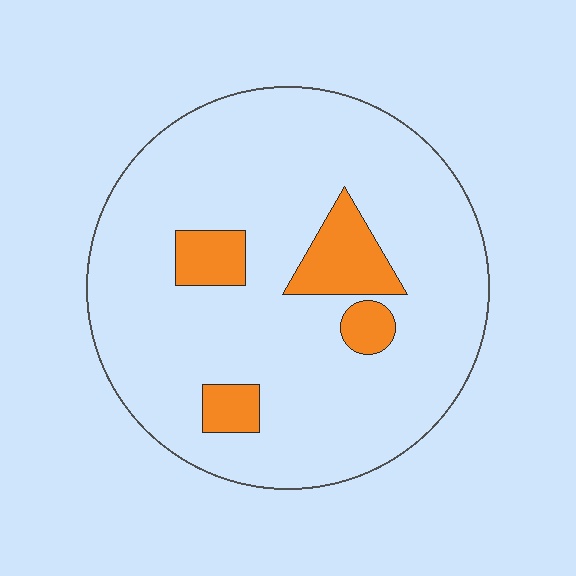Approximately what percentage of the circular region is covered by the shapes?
Approximately 15%.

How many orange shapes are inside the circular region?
4.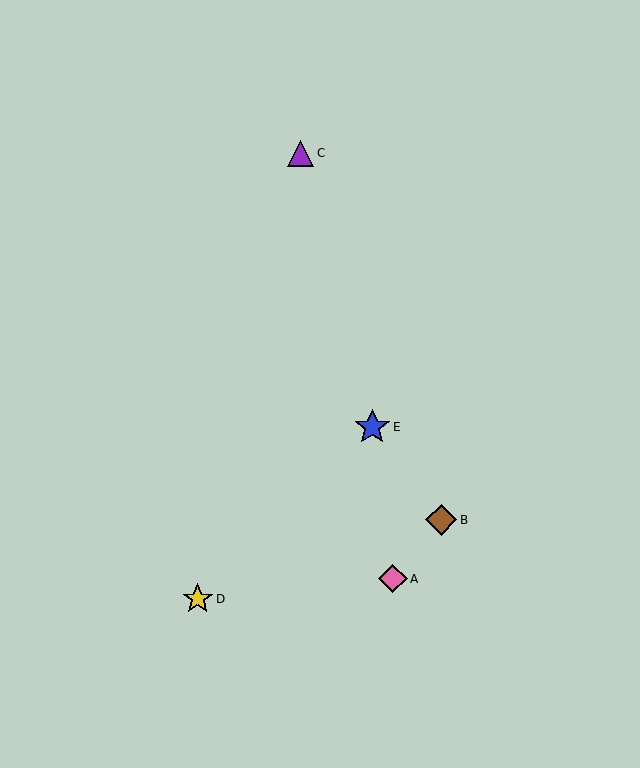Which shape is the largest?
The blue star (labeled E) is the largest.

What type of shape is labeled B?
Shape B is a brown diamond.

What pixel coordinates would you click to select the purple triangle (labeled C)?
Click at (301, 153) to select the purple triangle C.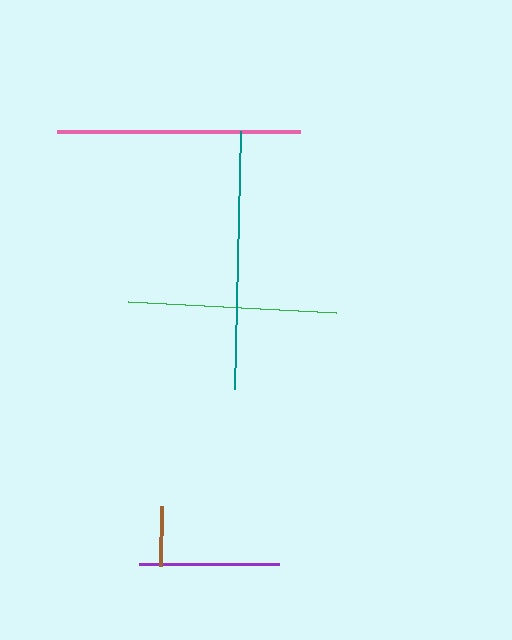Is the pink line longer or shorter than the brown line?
The pink line is longer than the brown line.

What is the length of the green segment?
The green segment is approximately 208 pixels long.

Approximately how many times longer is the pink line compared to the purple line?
The pink line is approximately 1.7 times the length of the purple line.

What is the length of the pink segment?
The pink segment is approximately 242 pixels long.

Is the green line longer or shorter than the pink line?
The pink line is longer than the green line.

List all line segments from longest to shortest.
From longest to shortest: teal, pink, green, purple, brown.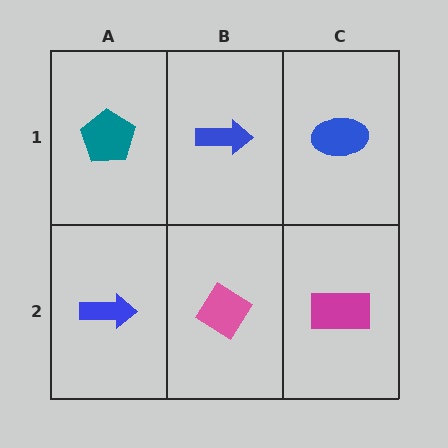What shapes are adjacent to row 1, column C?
A magenta rectangle (row 2, column C), a blue arrow (row 1, column B).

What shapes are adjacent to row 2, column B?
A blue arrow (row 1, column B), a blue arrow (row 2, column A), a magenta rectangle (row 2, column C).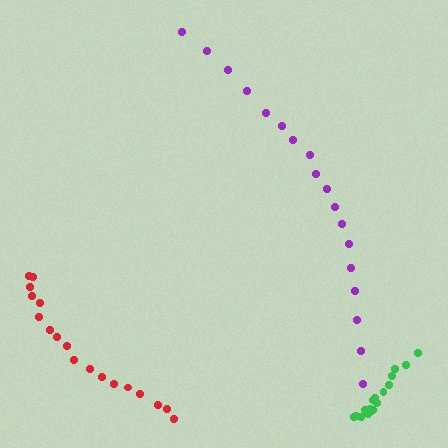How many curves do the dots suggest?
There are 3 distinct paths.